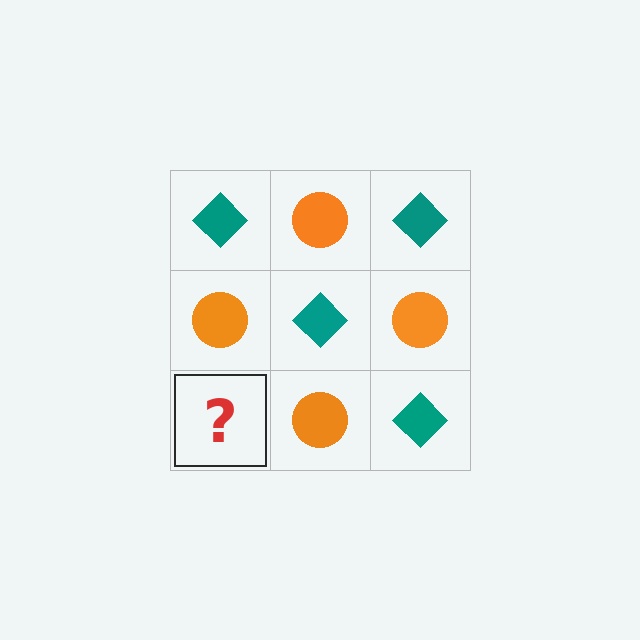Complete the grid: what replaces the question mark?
The question mark should be replaced with a teal diamond.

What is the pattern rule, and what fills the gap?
The rule is that it alternates teal diamond and orange circle in a checkerboard pattern. The gap should be filled with a teal diamond.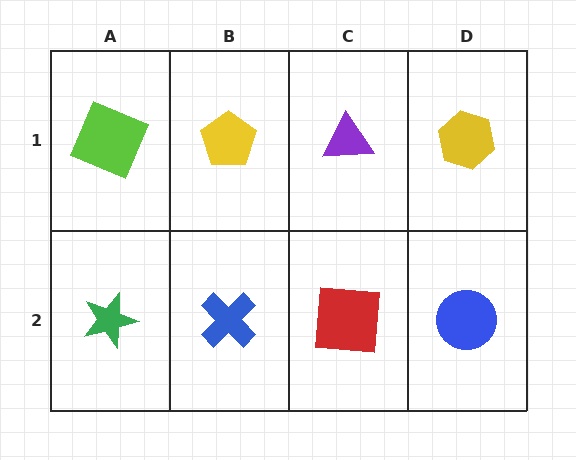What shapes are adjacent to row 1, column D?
A blue circle (row 2, column D), a purple triangle (row 1, column C).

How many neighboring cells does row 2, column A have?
2.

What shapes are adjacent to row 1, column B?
A blue cross (row 2, column B), a lime square (row 1, column A), a purple triangle (row 1, column C).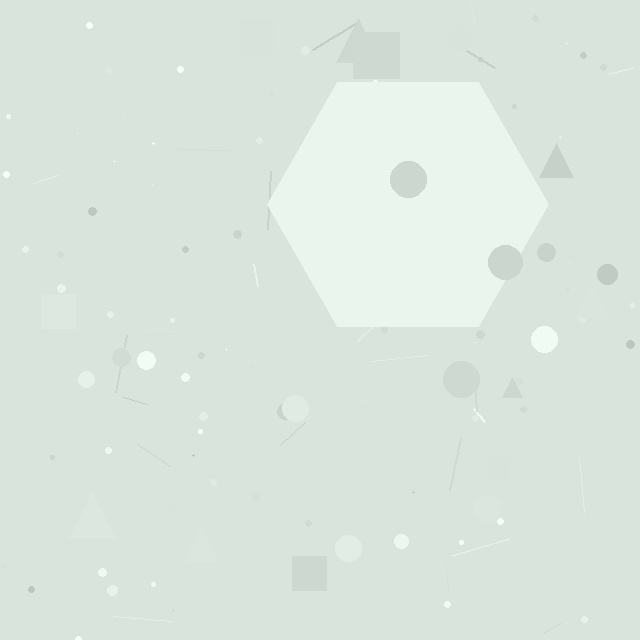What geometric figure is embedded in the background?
A hexagon is embedded in the background.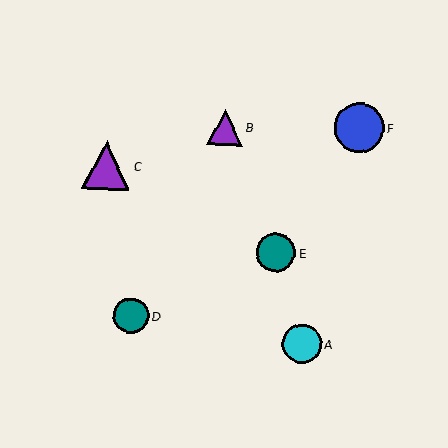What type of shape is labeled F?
Shape F is a blue circle.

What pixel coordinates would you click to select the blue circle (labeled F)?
Click at (359, 128) to select the blue circle F.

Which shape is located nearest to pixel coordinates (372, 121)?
The blue circle (labeled F) at (359, 128) is nearest to that location.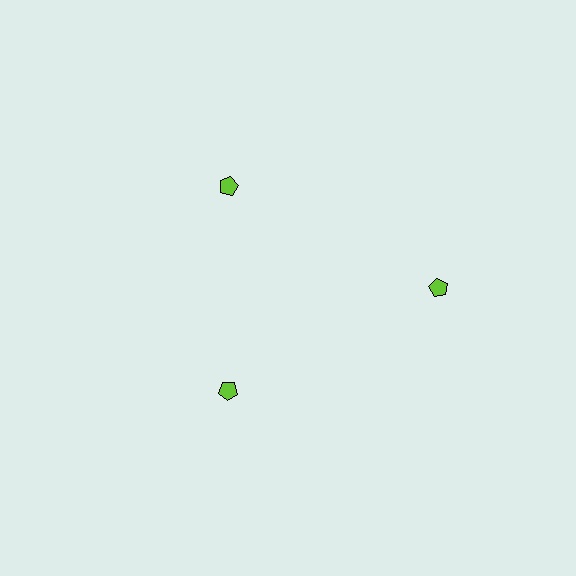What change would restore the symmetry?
The symmetry would be restored by moving it inward, back onto the ring so that all 3 pentagons sit at equal angles and equal distance from the center.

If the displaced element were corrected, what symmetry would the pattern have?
It would have 3-fold rotational symmetry — the pattern would map onto itself every 120 degrees.